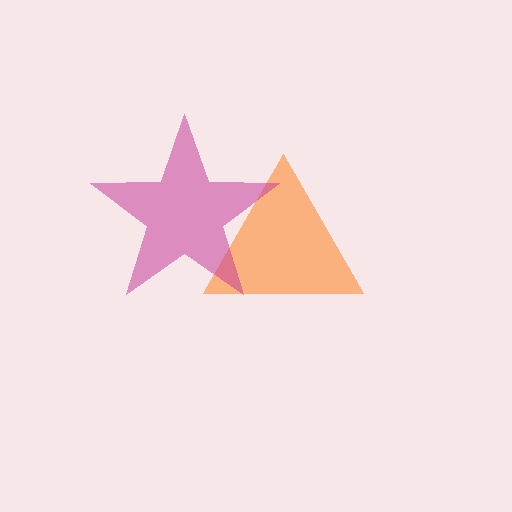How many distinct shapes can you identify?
There are 2 distinct shapes: an orange triangle, a magenta star.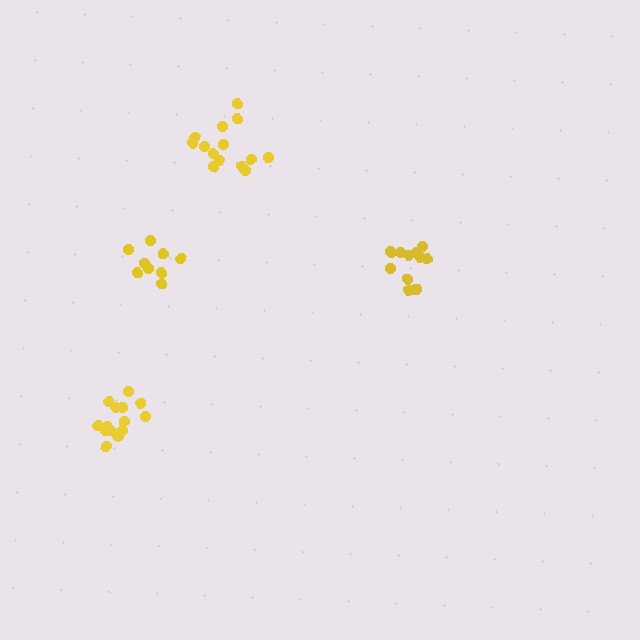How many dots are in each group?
Group 1: 14 dots, Group 2: 9 dots, Group 3: 13 dots, Group 4: 14 dots (50 total).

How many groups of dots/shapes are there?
There are 4 groups.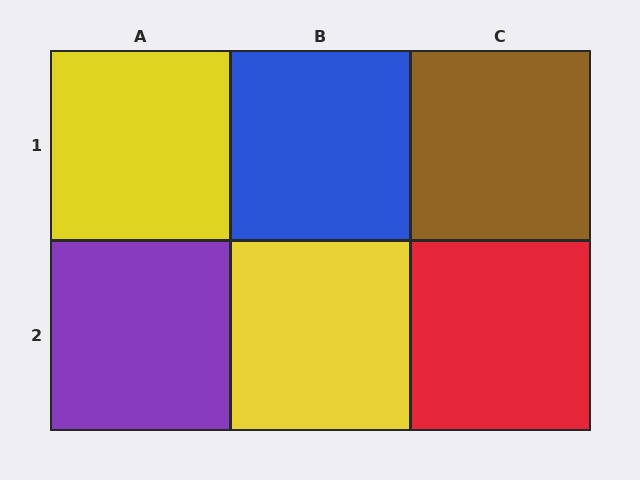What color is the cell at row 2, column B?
Yellow.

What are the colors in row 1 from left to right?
Yellow, blue, brown.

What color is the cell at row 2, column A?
Purple.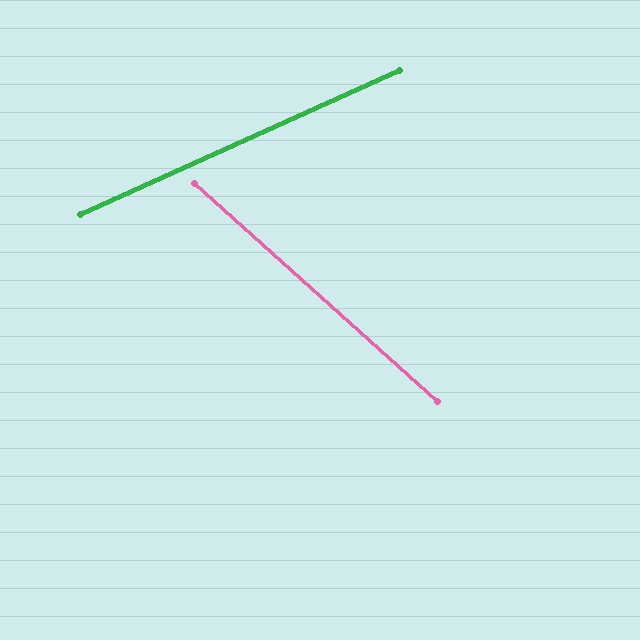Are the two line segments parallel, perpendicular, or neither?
Neither parallel nor perpendicular — they differ by about 66°.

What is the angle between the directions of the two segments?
Approximately 66 degrees.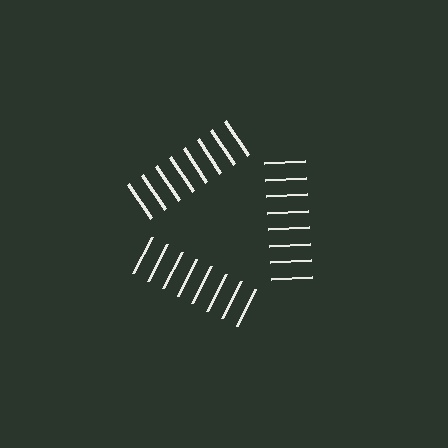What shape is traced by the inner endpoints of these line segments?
An illusory triangle — the line segments terminate on its edges but no continuous stroke is drawn.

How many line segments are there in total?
24 — 8 along each of the 3 edges.